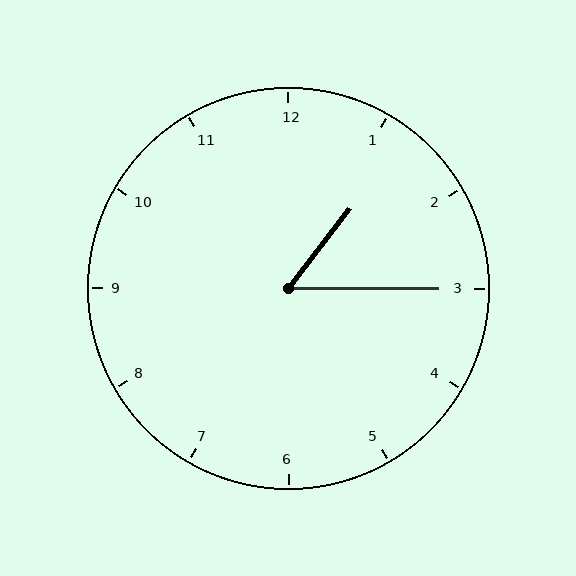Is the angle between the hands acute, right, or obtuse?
It is acute.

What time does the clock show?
1:15.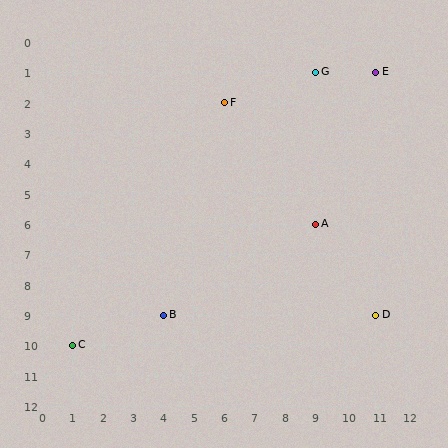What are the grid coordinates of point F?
Point F is at grid coordinates (6, 2).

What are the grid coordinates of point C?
Point C is at grid coordinates (1, 10).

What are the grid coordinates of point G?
Point G is at grid coordinates (9, 1).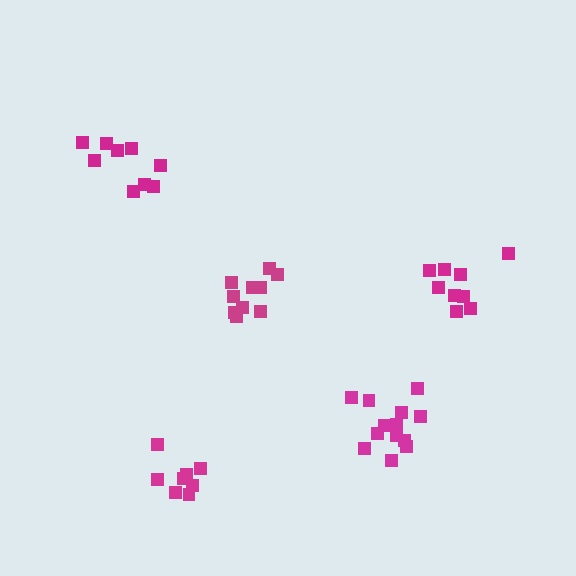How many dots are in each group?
Group 1: 8 dots, Group 2: 9 dots, Group 3: 13 dots, Group 4: 10 dots, Group 5: 9 dots (49 total).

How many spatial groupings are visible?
There are 5 spatial groupings.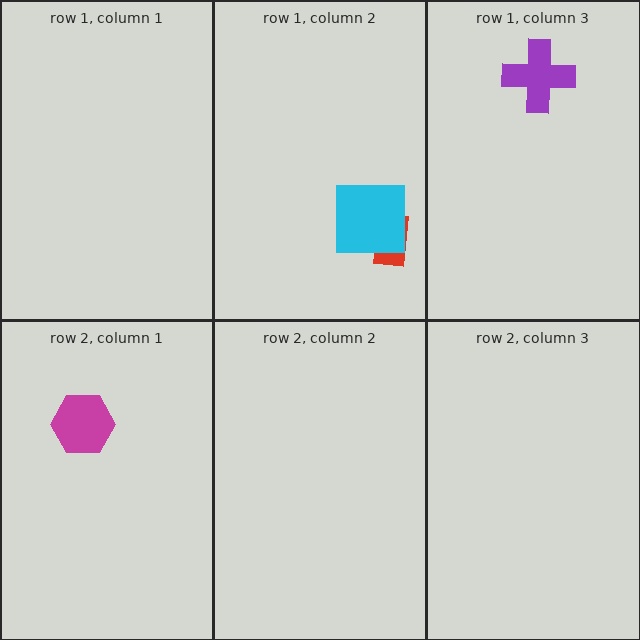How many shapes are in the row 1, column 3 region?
1.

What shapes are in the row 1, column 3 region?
The purple cross.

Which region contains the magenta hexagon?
The row 2, column 1 region.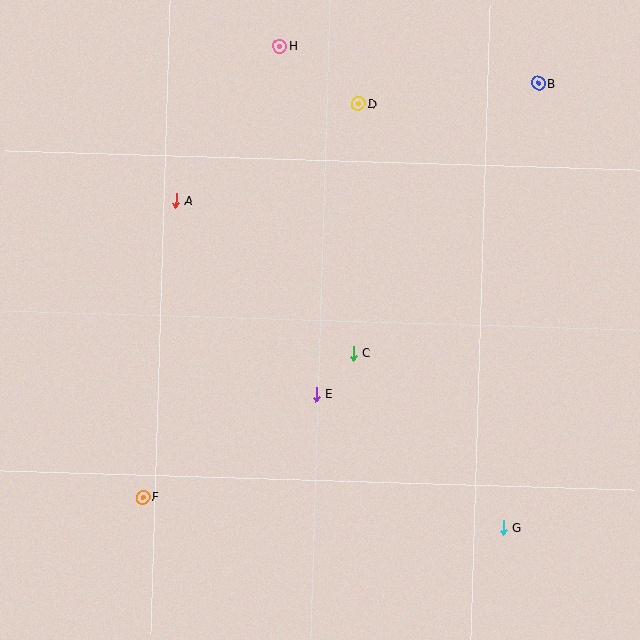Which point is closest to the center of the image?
Point C at (353, 353) is closest to the center.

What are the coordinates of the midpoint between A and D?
The midpoint between A and D is at (267, 152).